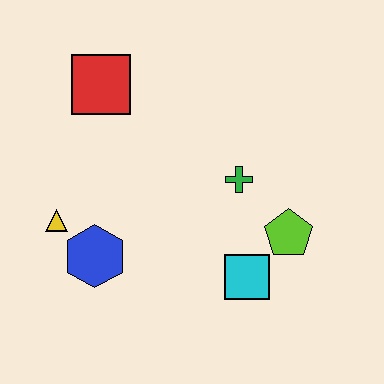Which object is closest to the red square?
The yellow triangle is closest to the red square.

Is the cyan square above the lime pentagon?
No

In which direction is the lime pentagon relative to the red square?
The lime pentagon is to the right of the red square.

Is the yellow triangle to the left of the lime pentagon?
Yes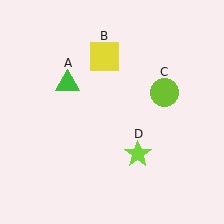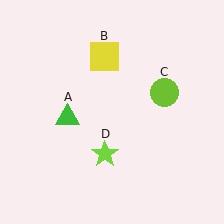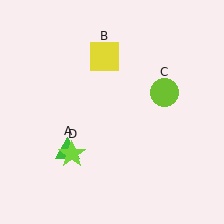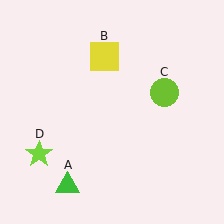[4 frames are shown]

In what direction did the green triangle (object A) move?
The green triangle (object A) moved down.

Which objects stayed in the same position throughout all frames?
Yellow square (object B) and lime circle (object C) remained stationary.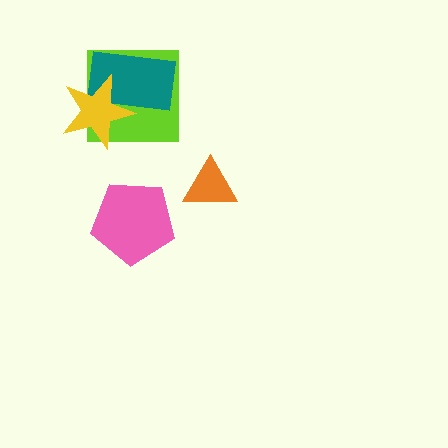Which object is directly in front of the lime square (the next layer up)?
The teal rectangle is directly in front of the lime square.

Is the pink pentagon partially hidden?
No, no other shape covers it.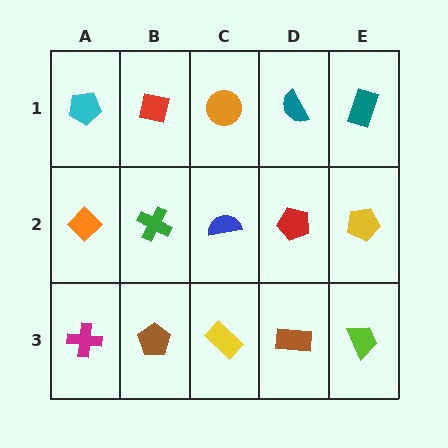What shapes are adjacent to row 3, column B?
A green cross (row 2, column B), a magenta cross (row 3, column A), a yellow rectangle (row 3, column C).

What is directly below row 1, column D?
A red pentagon.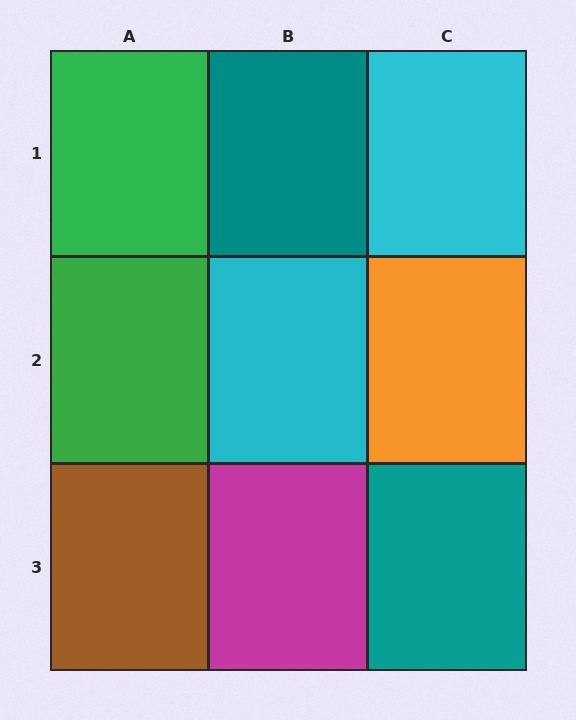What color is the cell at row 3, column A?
Brown.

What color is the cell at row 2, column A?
Green.